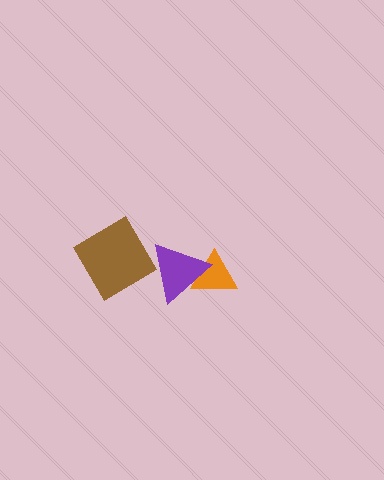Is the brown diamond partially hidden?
No, no other shape covers it.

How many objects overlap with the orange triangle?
1 object overlaps with the orange triangle.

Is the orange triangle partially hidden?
Yes, it is partially covered by another shape.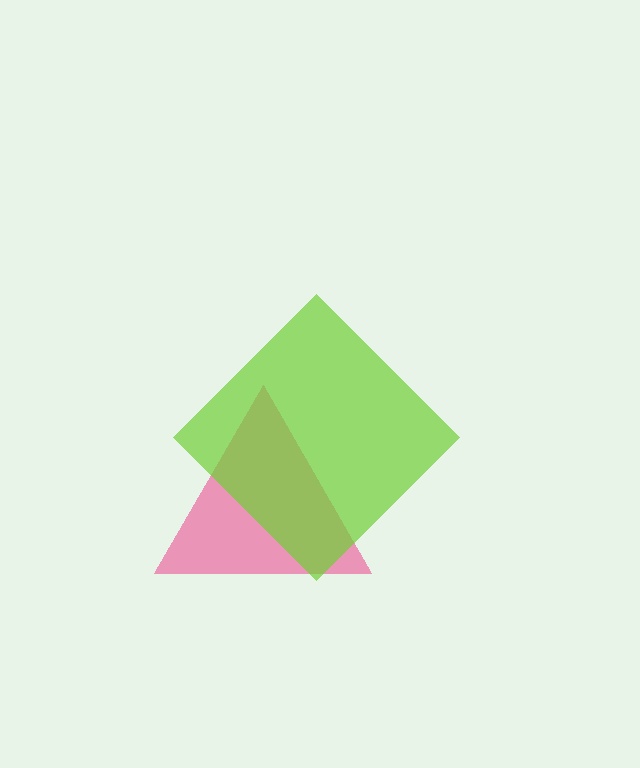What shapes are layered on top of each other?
The layered shapes are: a pink triangle, a lime diamond.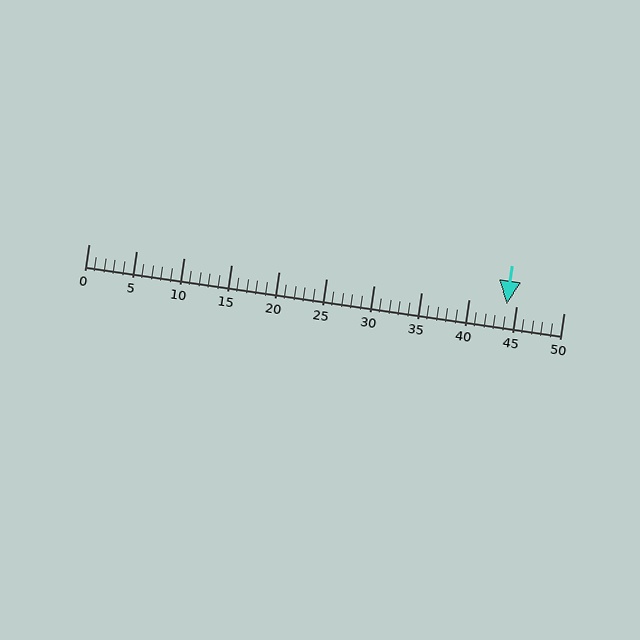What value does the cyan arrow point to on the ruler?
The cyan arrow points to approximately 44.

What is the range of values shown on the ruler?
The ruler shows values from 0 to 50.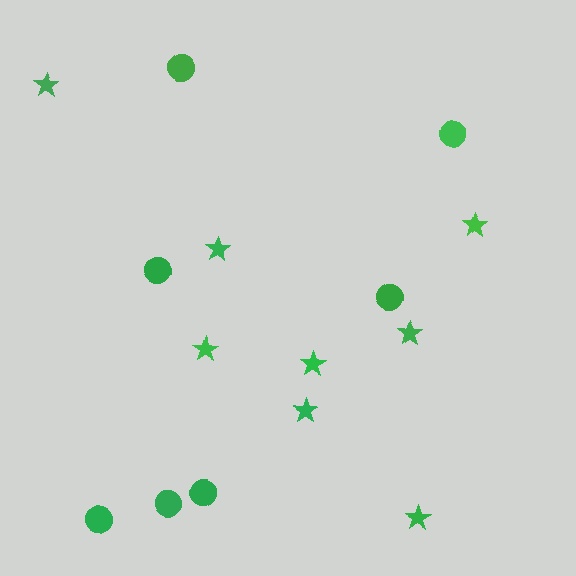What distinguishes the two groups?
There are 2 groups: one group of stars (8) and one group of circles (7).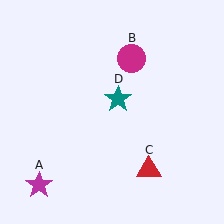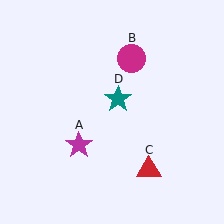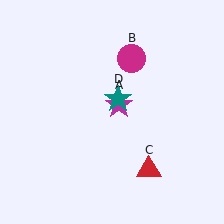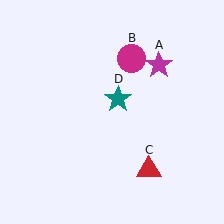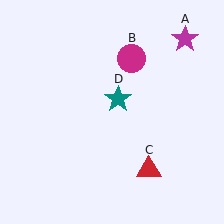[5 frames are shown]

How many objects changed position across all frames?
1 object changed position: magenta star (object A).